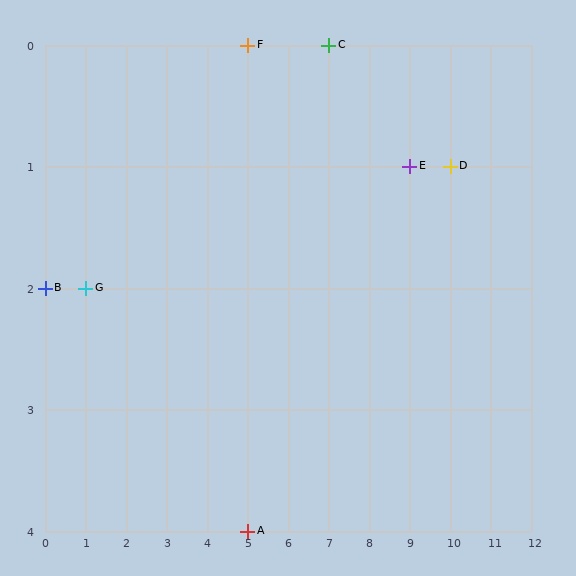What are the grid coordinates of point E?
Point E is at grid coordinates (9, 1).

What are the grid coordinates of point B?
Point B is at grid coordinates (0, 2).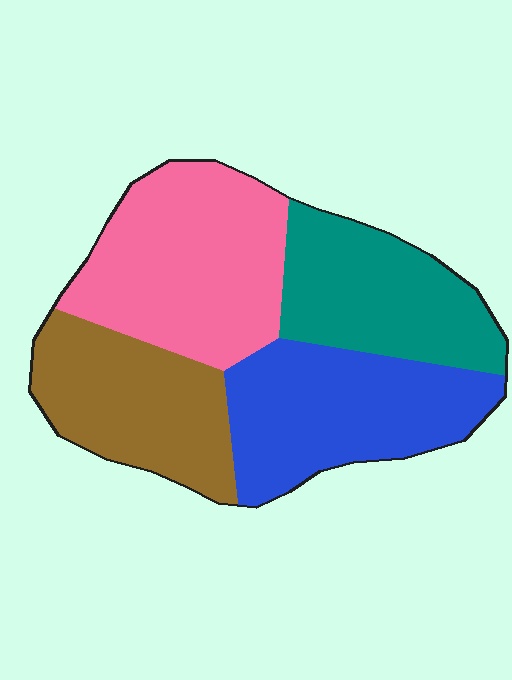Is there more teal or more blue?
Blue.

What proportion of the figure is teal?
Teal takes up about one fifth (1/5) of the figure.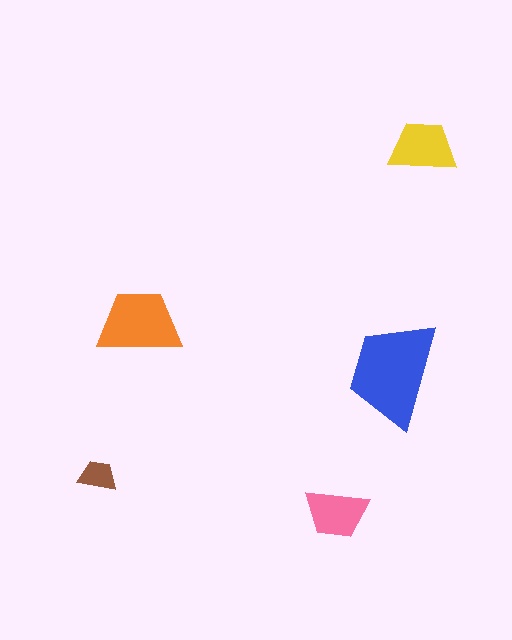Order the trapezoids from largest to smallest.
the blue one, the orange one, the yellow one, the pink one, the brown one.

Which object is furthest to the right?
The yellow trapezoid is rightmost.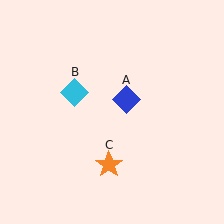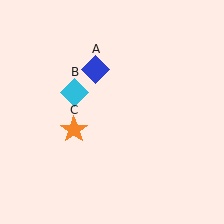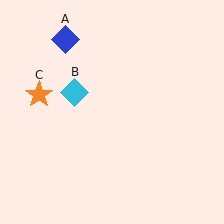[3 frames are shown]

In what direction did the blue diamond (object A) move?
The blue diamond (object A) moved up and to the left.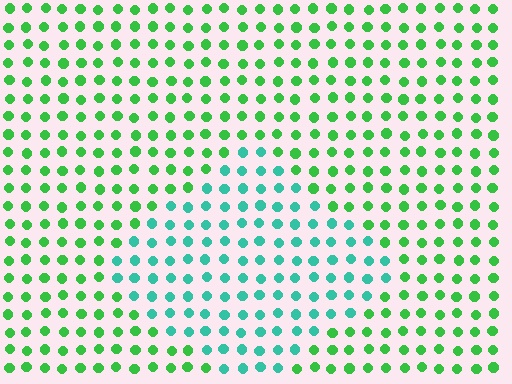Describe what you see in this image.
The image is filled with small green elements in a uniform arrangement. A diamond-shaped region is visible where the elements are tinted to a slightly different hue, forming a subtle color boundary.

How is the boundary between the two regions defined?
The boundary is defined purely by a slight shift in hue (about 43 degrees). Spacing, size, and orientation are identical on both sides.